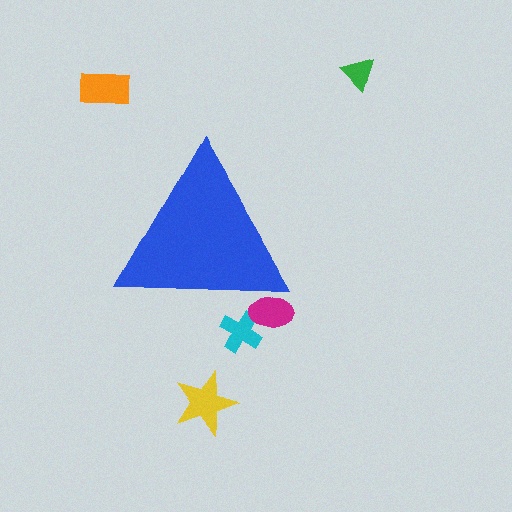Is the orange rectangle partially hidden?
No, the orange rectangle is fully visible.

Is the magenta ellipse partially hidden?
Yes, the magenta ellipse is partially hidden behind the blue triangle.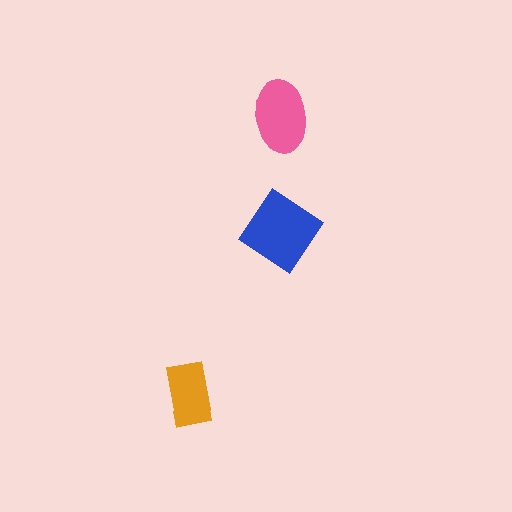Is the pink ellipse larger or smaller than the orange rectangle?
Larger.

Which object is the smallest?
The orange rectangle.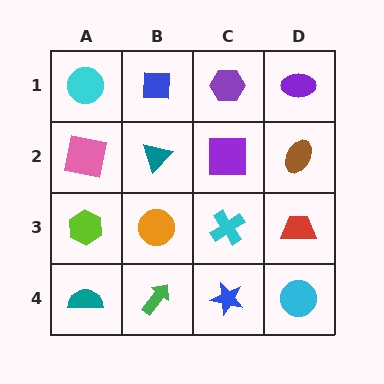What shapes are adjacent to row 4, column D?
A red trapezoid (row 3, column D), a blue star (row 4, column C).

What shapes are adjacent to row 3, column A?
A pink square (row 2, column A), a teal semicircle (row 4, column A), an orange circle (row 3, column B).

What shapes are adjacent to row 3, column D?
A brown ellipse (row 2, column D), a cyan circle (row 4, column D), a cyan cross (row 3, column C).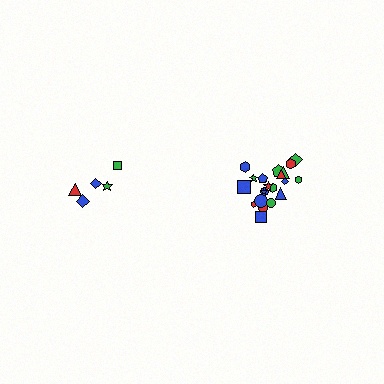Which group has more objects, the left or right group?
The right group.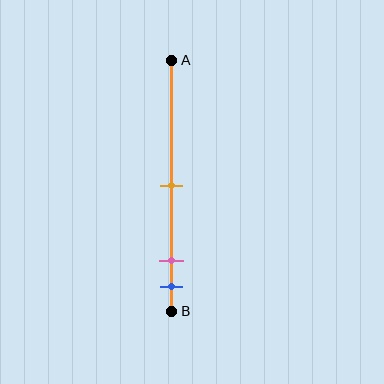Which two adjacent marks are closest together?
The pink and blue marks are the closest adjacent pair.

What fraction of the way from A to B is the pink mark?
The pink mark is approximately 80% (0.8) of the way from A to B.